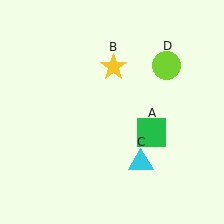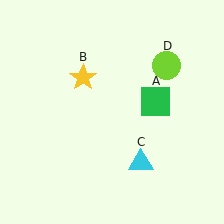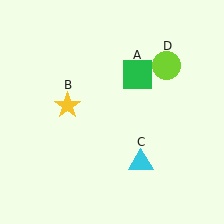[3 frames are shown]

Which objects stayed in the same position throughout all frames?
Cyan triangle (object C) and lime circle (object D) remained stationary.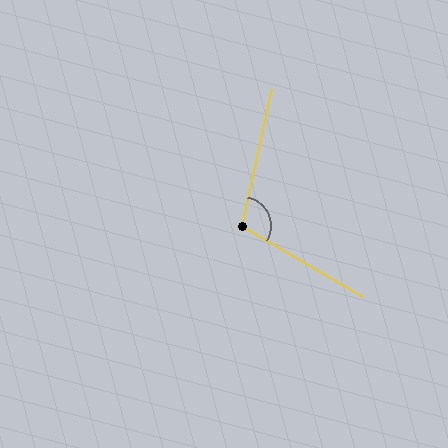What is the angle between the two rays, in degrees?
Approximately 108 degrees.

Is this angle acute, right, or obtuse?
It is obtuse.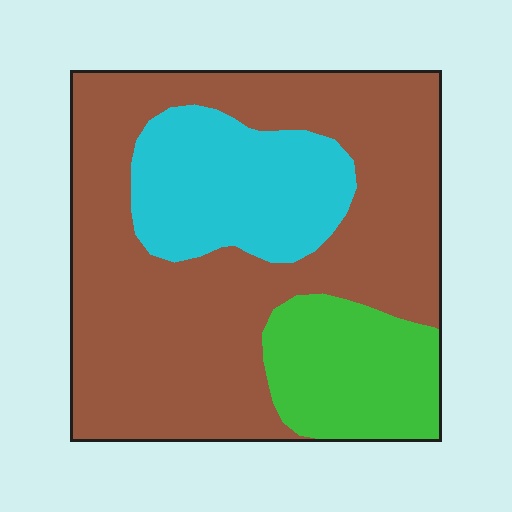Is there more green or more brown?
Brown.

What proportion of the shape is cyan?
Cyan covers about 20% of the shape.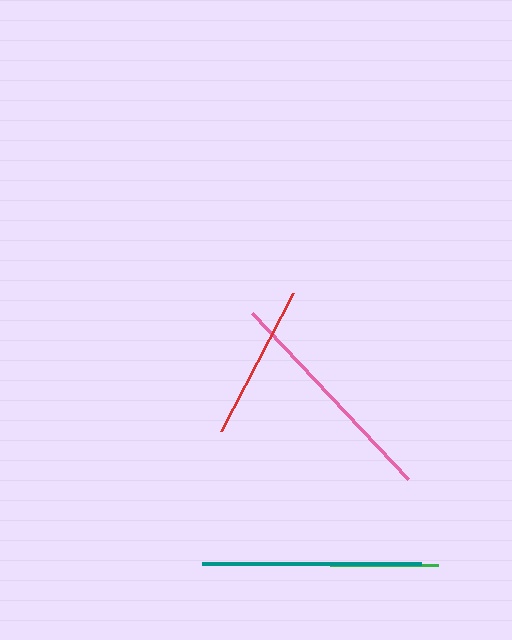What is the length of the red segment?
The red segment is approximately 156 pixels long.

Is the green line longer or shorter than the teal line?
The teal line is longer than the green line.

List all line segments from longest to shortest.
From longest to shortest: pink, teal, red, green.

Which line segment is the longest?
The pink line is the longest at approximately 228 pixels.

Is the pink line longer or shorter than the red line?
The pink line is longer than the red line.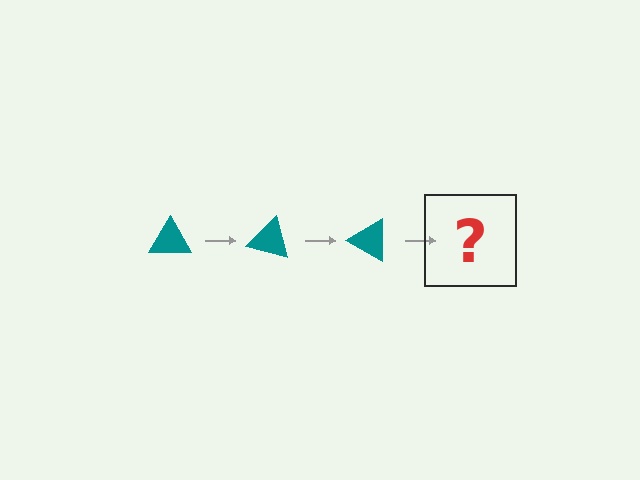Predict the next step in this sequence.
The next step is a teal triangle rotated 45 degrees.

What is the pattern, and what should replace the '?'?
The pattern is that the triangle rotates 15 degrees each step. The '?' should be a teal triangle rotated 45 degrees.